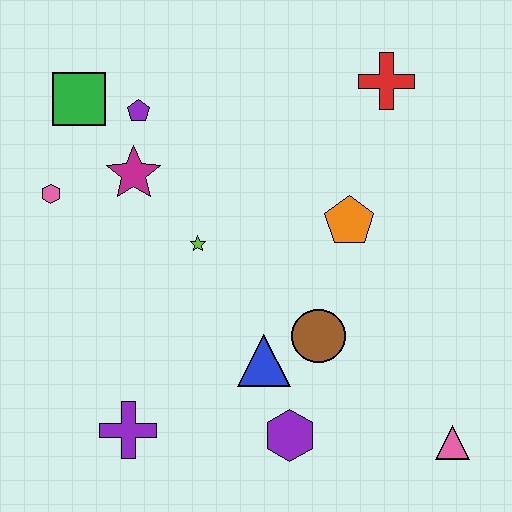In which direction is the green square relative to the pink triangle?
The green square is to the left of the pink triangle.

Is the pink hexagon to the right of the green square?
No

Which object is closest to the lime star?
The magenta star is closest to the lime star.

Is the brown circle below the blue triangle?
No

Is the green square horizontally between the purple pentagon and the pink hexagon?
Yes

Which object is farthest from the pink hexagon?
The pink triangle is farthest from the pink hexagon.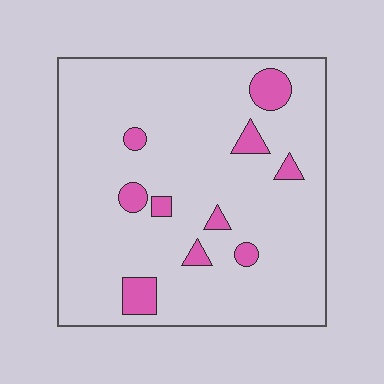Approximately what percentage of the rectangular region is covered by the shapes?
Approximately 10%.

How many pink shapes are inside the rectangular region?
10.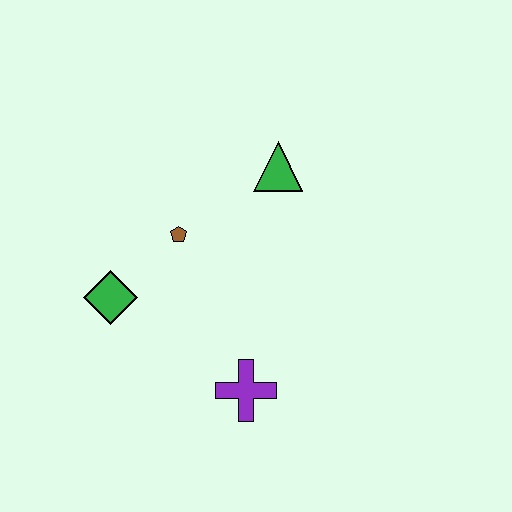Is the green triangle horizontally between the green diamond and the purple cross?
No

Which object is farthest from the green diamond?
The green triangle is farthest from the green diamond.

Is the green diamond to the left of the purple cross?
Yes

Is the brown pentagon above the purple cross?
Yes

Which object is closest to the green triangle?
The brown pentagon is closest to the green triangle.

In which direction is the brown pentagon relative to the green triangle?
The brown pentagon is to the left of the green triangle.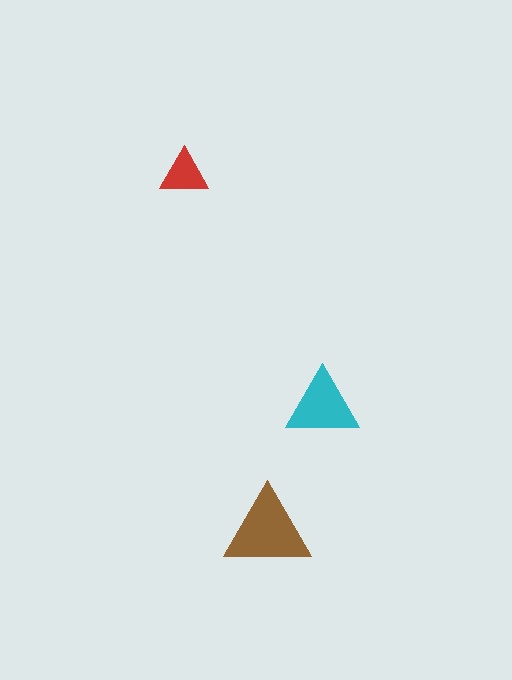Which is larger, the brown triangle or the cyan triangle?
The brown one.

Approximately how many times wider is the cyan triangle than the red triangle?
About 1.5 times wider.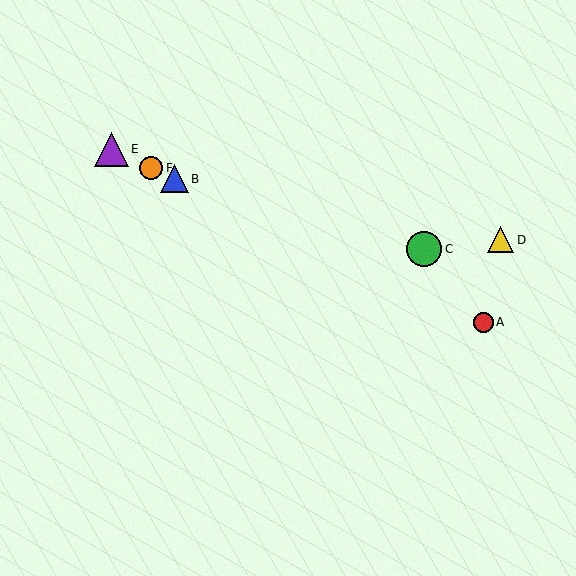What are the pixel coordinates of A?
Object A is at (483, 322).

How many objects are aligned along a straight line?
4 objects (A, B, E, F) are aligned along a straight line.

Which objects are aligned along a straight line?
Objects A, B, E, F are aligned along a straight line.